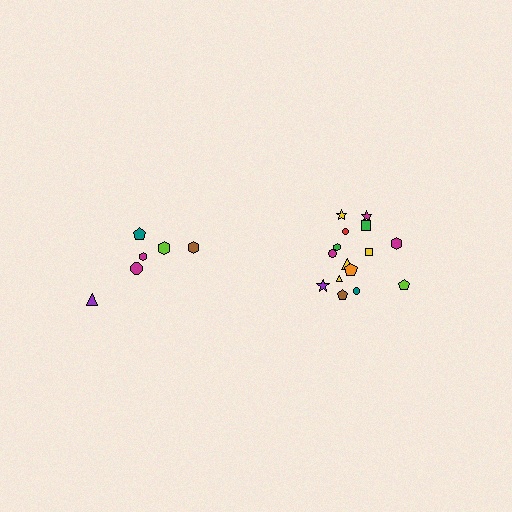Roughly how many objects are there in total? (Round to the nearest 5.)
Roughly 20 objects in total.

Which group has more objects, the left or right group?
The right group.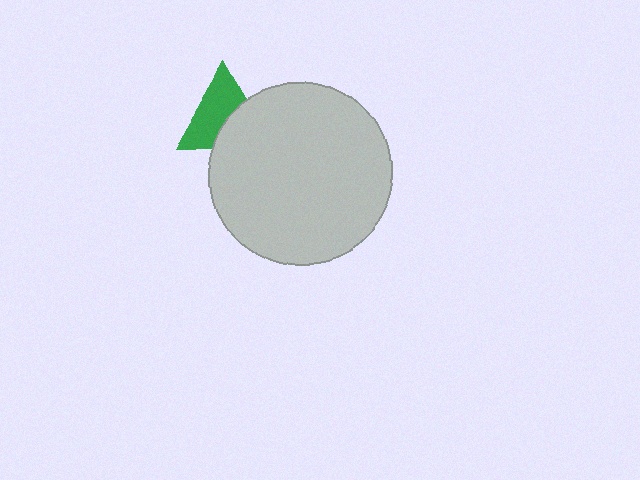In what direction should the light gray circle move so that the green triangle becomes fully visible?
The light gray circle should move toward the lower-right. That is the shortest direction to clear the overlap and leave the green triangle fully visible.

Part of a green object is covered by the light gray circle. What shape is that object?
It is a triangle.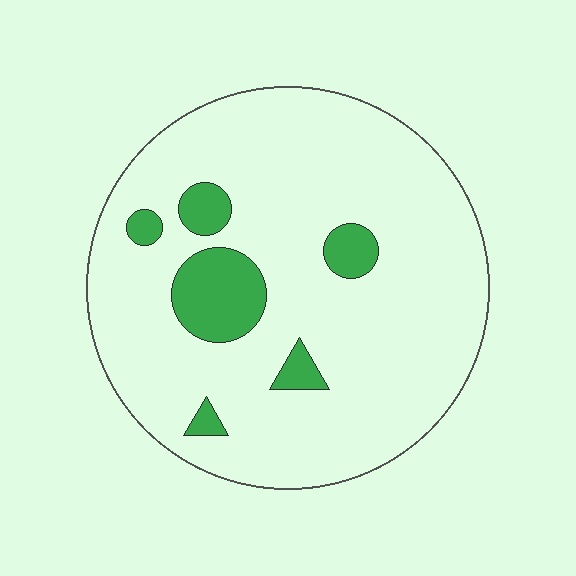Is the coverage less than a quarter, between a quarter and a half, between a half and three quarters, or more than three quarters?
Less than a quarter.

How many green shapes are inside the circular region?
6.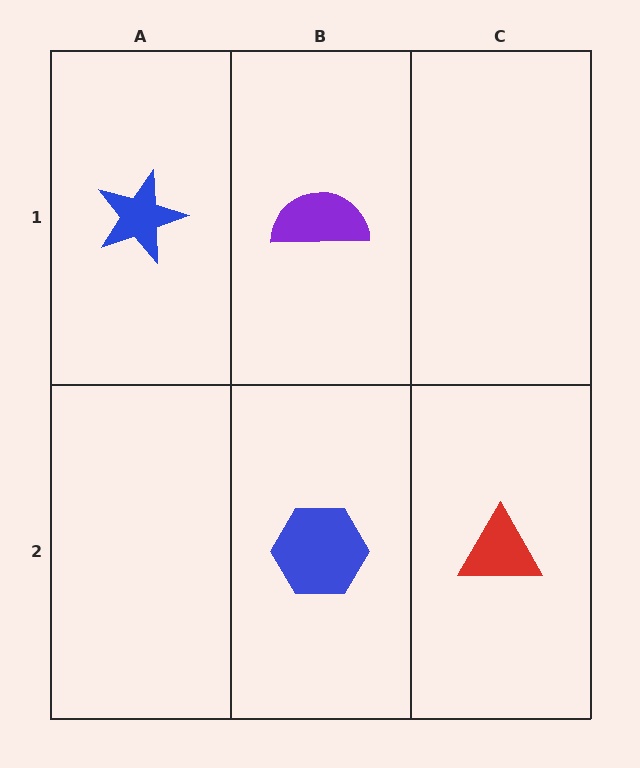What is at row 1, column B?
A purple semicircle.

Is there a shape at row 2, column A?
No, that cell is empty.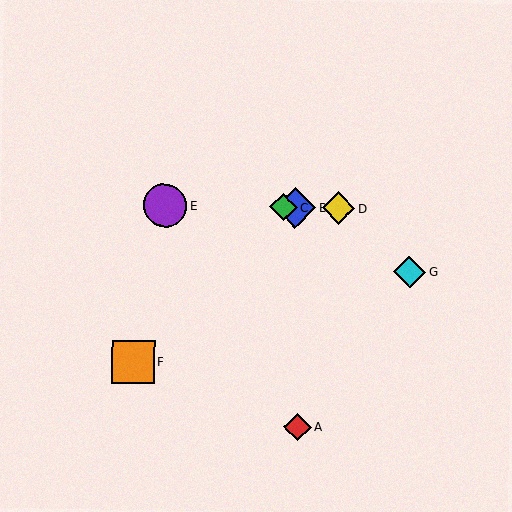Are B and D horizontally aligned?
Yes, both are at y≈208.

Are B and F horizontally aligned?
No, B is at y≈208 and F is at y≈362.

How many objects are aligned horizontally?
4 objects (B, C, D, E) are aligned horizontally.